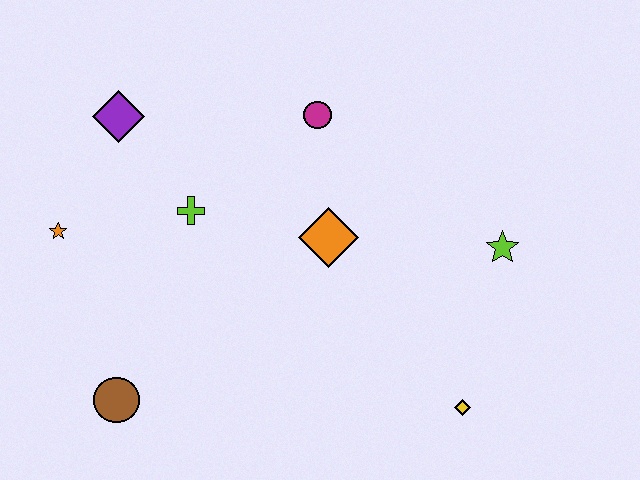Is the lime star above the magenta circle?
No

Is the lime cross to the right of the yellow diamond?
No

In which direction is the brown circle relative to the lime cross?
The brown circle is below the lime cross.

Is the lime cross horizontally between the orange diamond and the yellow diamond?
No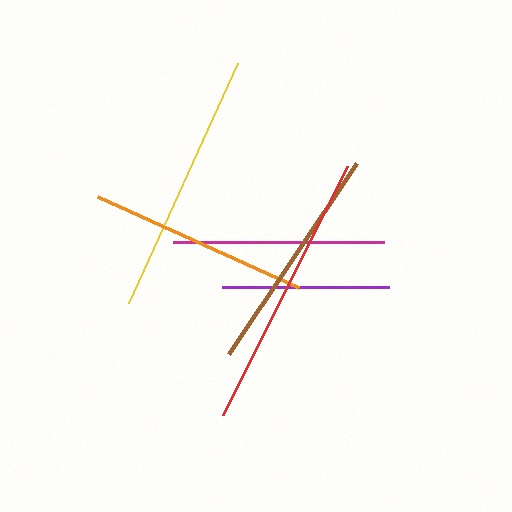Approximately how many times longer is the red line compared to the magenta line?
The red line is approximately 1.3 times the length of the magenta line.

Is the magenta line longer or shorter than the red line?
The red line is longer than the magenta line.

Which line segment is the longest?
The red line is the longest at approximately 278 pixels.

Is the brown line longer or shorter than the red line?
The red line is longer than the brown line.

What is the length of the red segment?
The red segment is approximately 278 pixels long.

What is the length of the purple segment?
The purple segment is approximately 167 pixels long.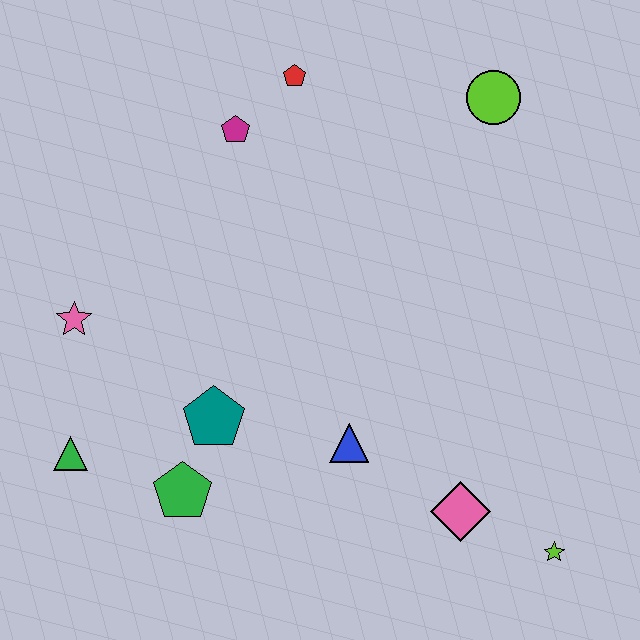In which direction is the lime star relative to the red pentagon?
The lime star is below the red pentagon.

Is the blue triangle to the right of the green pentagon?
Yes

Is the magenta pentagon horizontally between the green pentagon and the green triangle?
No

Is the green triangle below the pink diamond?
No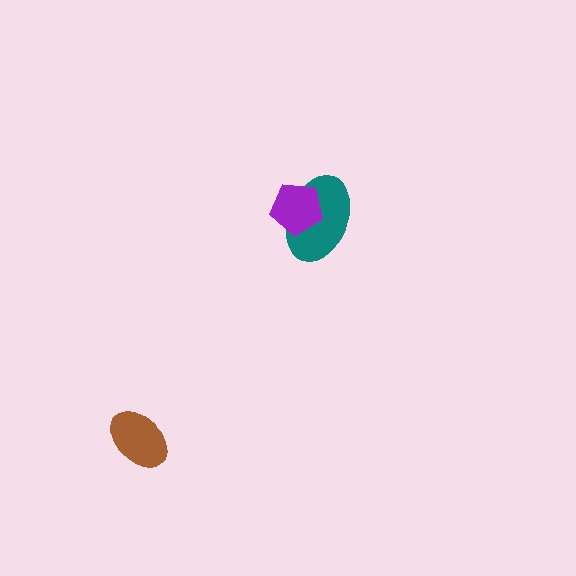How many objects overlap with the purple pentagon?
1 object overlaps with the purple pentagon.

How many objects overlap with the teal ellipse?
1 object overlaps with the teal ellipse.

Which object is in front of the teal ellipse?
The purple pentagon is in front of the teal ellipse.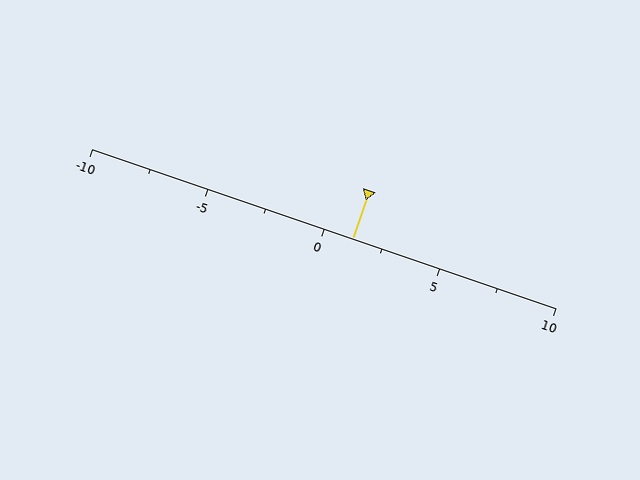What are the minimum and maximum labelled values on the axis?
The axis runs from -10 to 10.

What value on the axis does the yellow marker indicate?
The marker indicates approximately 1.2.